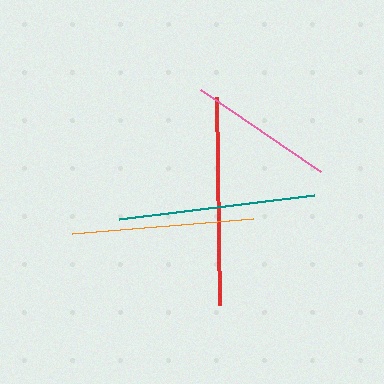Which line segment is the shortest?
The pink line is the shortest at approximately 145 pixels.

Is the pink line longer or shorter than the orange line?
The orange line is longer than the pink line.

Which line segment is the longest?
The red line is the longest at approximately 208 pixels.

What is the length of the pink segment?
The pink segment is approximately 145 pixels long.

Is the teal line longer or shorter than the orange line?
The teal line is longer than the orange line.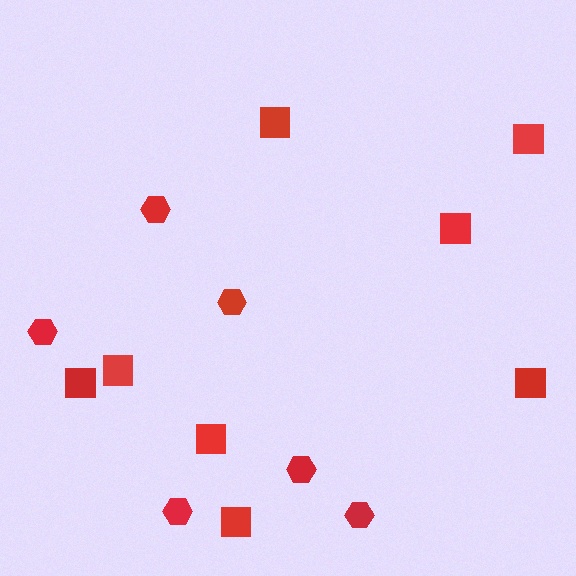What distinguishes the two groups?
There are 2 groups: one group of squares (8) and one group of hexagons (6).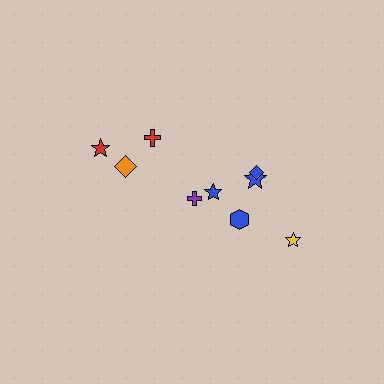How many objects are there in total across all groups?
There are 9 objects.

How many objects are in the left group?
There are 3 objects.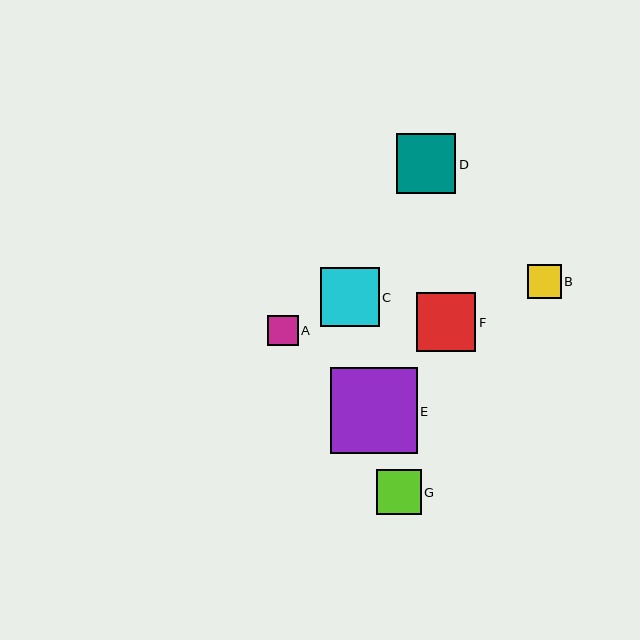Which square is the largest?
Square E is the largest with a size of approximately 86 pixels.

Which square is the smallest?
Square A is the smallest with a size of approximately 31 pixels.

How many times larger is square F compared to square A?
Square F is approximately 1.9 times the size of square A.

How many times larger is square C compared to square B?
Square C is approximately 1.7 times the size of square B.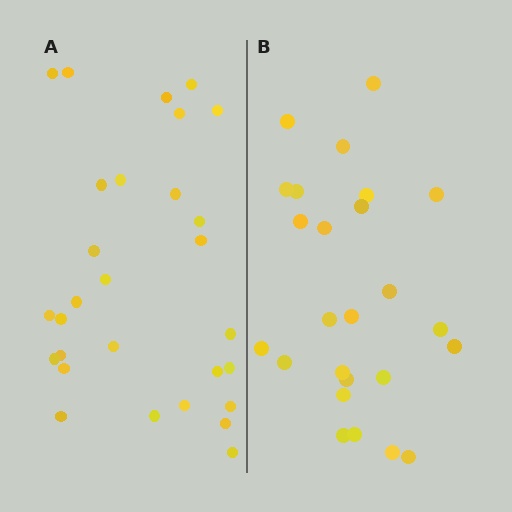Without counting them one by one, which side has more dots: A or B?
Region A (the left region) has more dots.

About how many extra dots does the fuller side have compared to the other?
Region A has about 4 more dots than region B.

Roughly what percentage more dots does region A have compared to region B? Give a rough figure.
About 15% more.